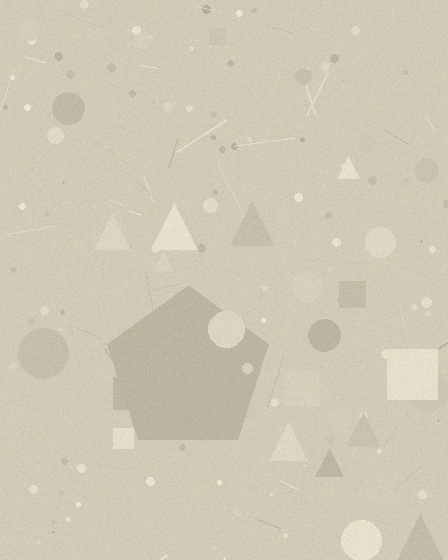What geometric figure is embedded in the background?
A pentagon is embedded in the background.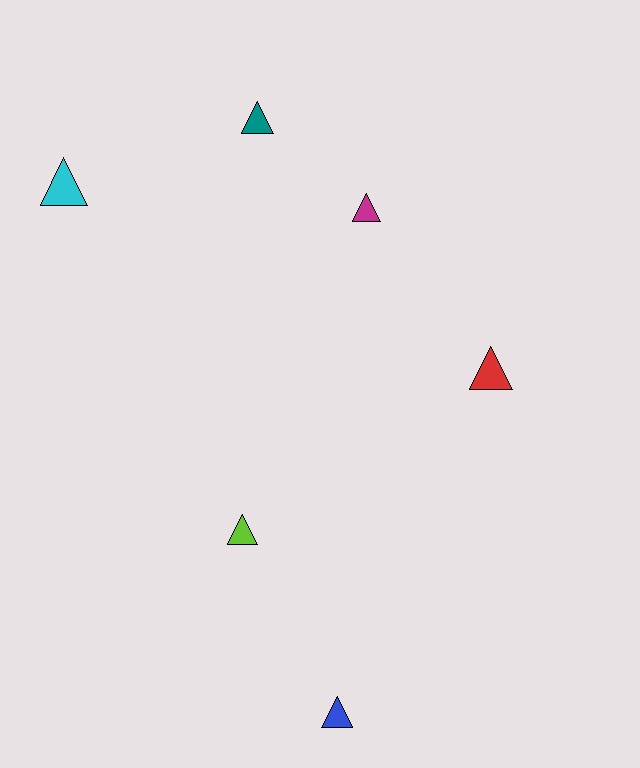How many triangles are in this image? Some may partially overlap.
There are 6 triangles.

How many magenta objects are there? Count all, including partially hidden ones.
There is 1 magenta object.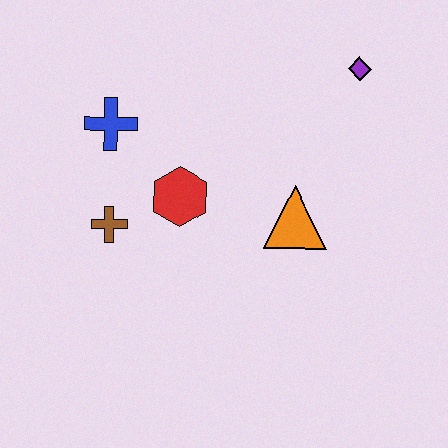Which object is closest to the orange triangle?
The red hexagon is closest to the orange triangle.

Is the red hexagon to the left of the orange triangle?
Yes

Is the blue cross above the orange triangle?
Yes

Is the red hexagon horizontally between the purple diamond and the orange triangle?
No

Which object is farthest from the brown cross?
The purple diamond is farthest from the brown cross.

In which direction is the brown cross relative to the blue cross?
The brown cross is below the blue cross.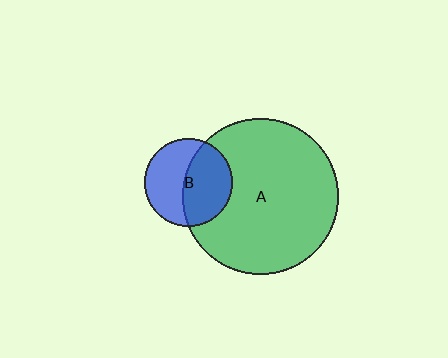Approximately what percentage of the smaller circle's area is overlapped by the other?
Approximately 50%.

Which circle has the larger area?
Circle A (green).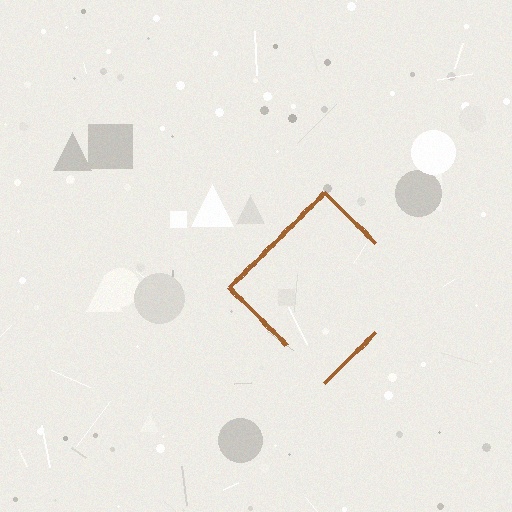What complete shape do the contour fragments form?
The contour fragments form a diamond.